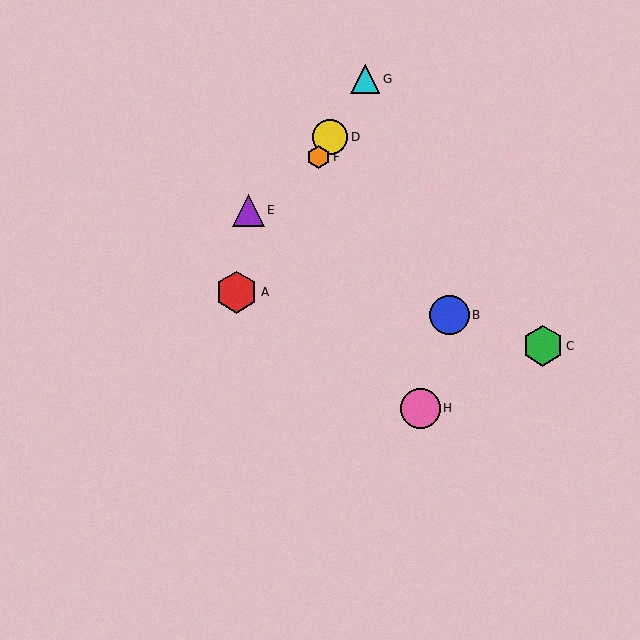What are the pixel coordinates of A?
Object A is at (237, 292).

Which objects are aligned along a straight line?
Objects A, D, F, G are aligned along a straight line.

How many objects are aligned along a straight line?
4 objects (A, D, F, G) are aligned along a straight line.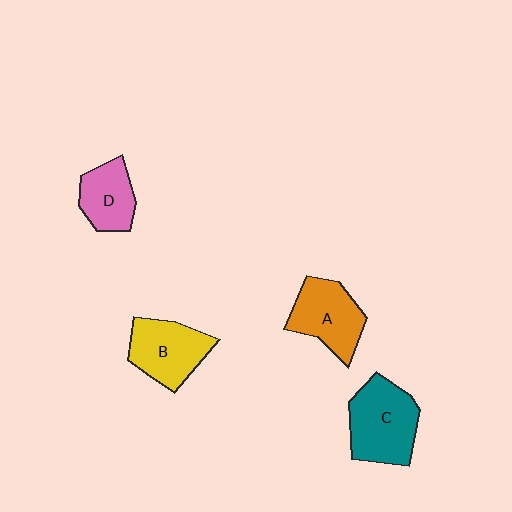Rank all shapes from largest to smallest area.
From largest to smallest: C (teal), B (yellow), A (orange), D (pink).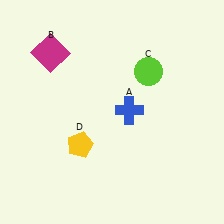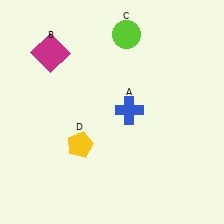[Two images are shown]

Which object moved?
The lime circle (C) moved up.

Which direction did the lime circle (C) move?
The lime circle (C) moved up.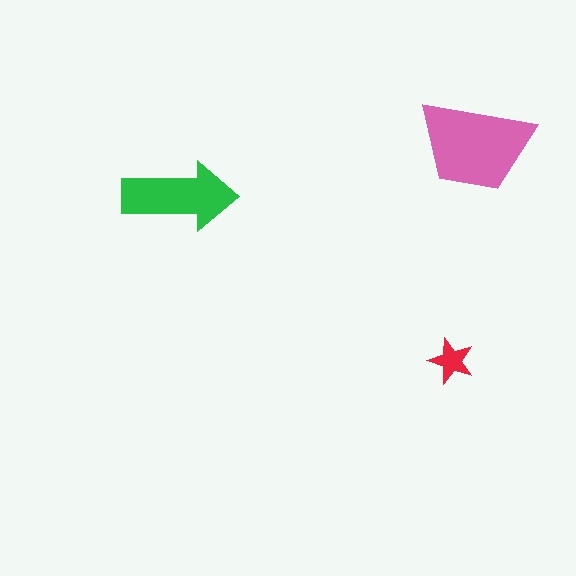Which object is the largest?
The pink trapezoid.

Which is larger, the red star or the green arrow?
The green arrow.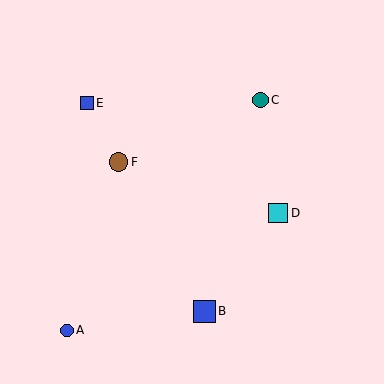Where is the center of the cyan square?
The center of the cyan square is at (278, 213).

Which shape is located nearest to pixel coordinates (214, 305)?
The blue square (labeled B) at (204, 311) is nearest to that location.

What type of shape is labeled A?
Shape A is a blue circle.